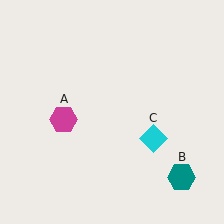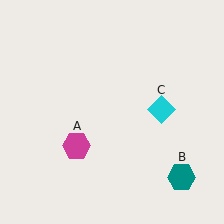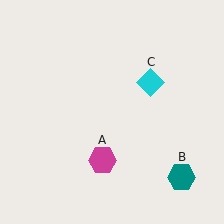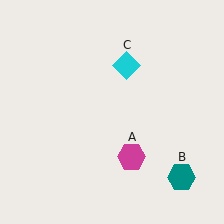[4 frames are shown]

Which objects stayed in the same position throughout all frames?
Teal hexagon (object B) remained stationary.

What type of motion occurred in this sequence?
The magenta hexagon (object A), cyan diamond (object C) rotated counterclockwise around the center of the scene.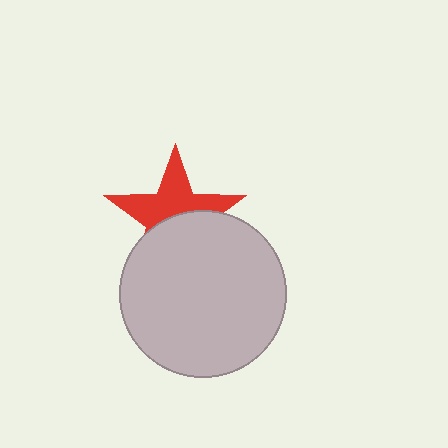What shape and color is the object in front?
The object in front is a light gray circle.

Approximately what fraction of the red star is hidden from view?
Roughly 48% of the red star is hidden behind the light gray circle.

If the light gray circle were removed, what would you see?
You would see the complete red star.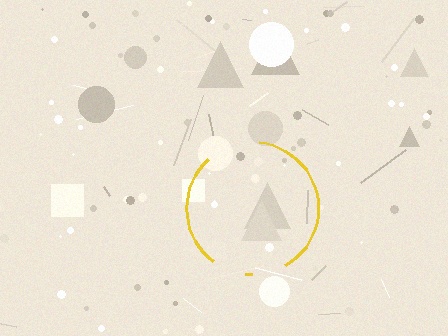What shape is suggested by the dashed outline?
The dashed outline suggests a circle.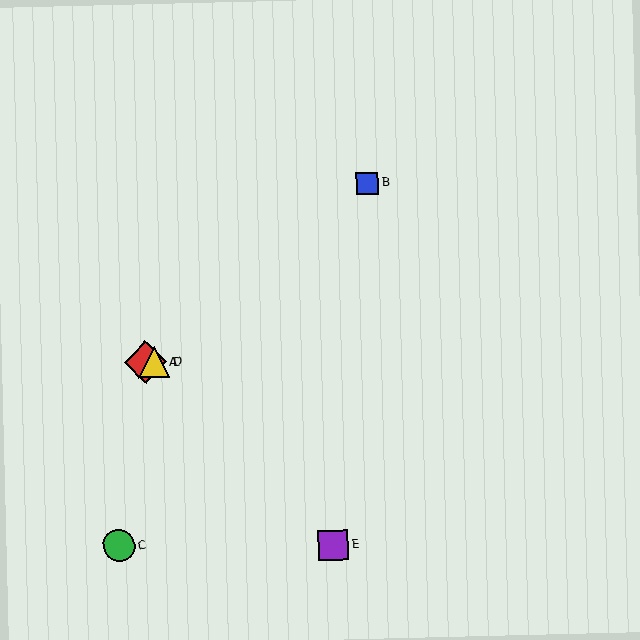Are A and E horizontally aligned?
No, A is at y≈362 and E is at y≈545.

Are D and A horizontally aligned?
Yes, both are at y≈362.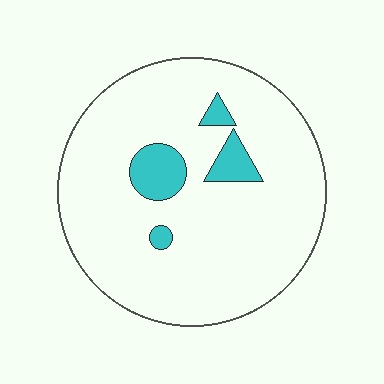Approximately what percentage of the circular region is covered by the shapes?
Approximately 10%.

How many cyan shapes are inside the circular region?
4.